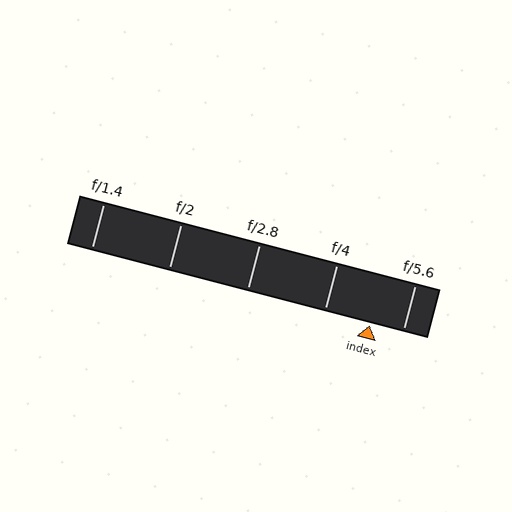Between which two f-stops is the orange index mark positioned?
The index mark is between f/4 and f/5.6.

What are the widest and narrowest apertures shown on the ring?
The widest aperture shown is f/1.4 and the narrowest is f/5.6.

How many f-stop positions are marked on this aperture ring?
There are 5 f-stop positions marked.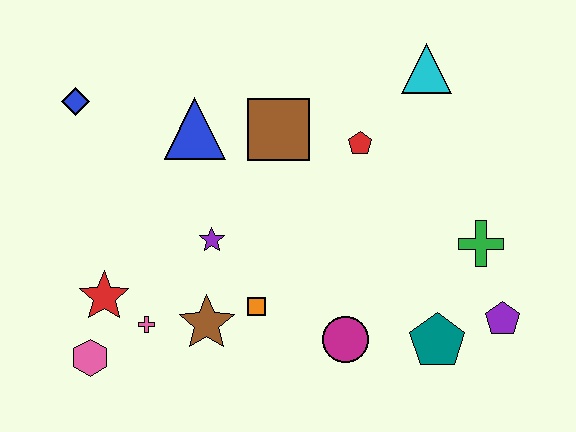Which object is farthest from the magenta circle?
The blue diamond is farthest from the magenta circle.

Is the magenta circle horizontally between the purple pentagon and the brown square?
Yes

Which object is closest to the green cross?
The purple pentagon is closest to the green cross.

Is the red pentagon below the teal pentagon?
No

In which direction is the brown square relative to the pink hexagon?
The brown square is above the pink hexagon.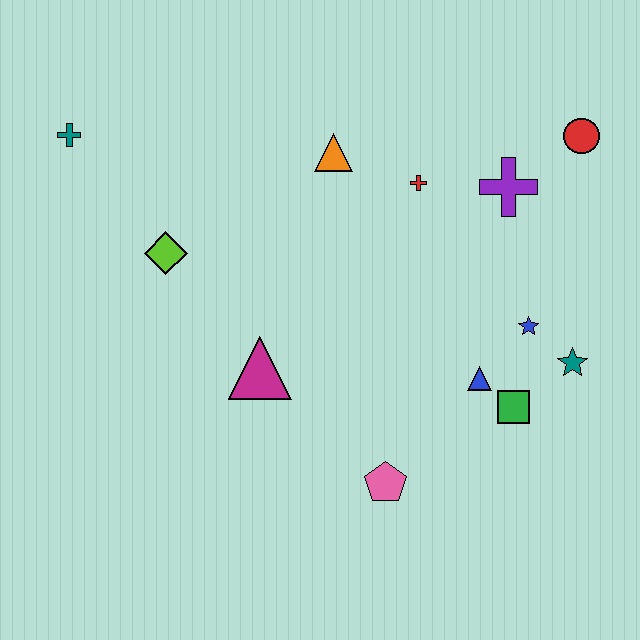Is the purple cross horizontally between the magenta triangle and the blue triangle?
No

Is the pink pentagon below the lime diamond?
Yes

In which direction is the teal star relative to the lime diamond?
The teal star is to the right of the lime diamond.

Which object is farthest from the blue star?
The teal cross is farthest from the blue star.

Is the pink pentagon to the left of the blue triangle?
Yes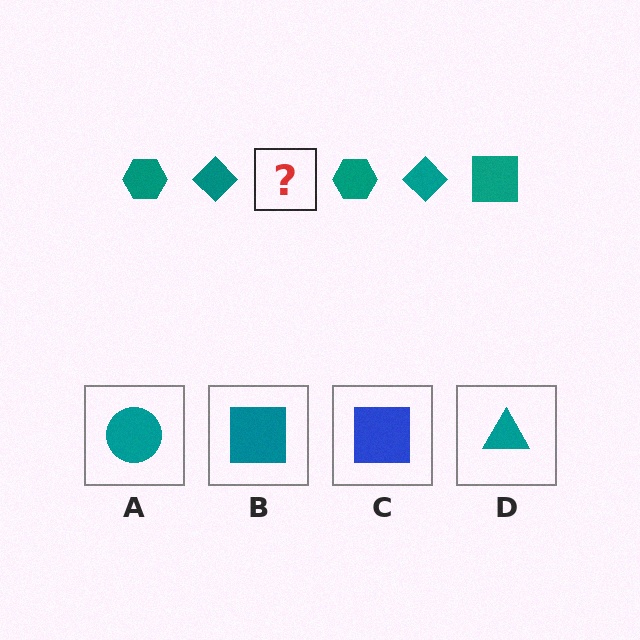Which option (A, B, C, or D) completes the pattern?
B.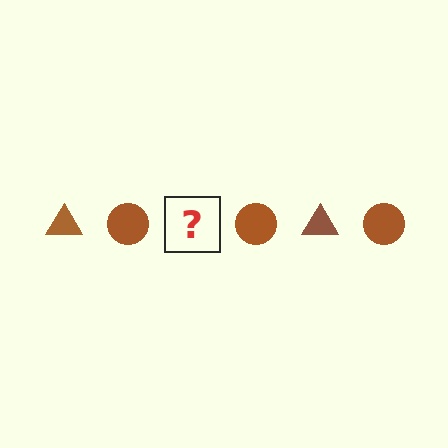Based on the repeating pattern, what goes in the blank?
The blank should be a brown triangle.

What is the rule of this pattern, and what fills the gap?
The rule is that the pattern cycles through triangle, circle shapes in brown. The gap should be filled with a brown triangle.